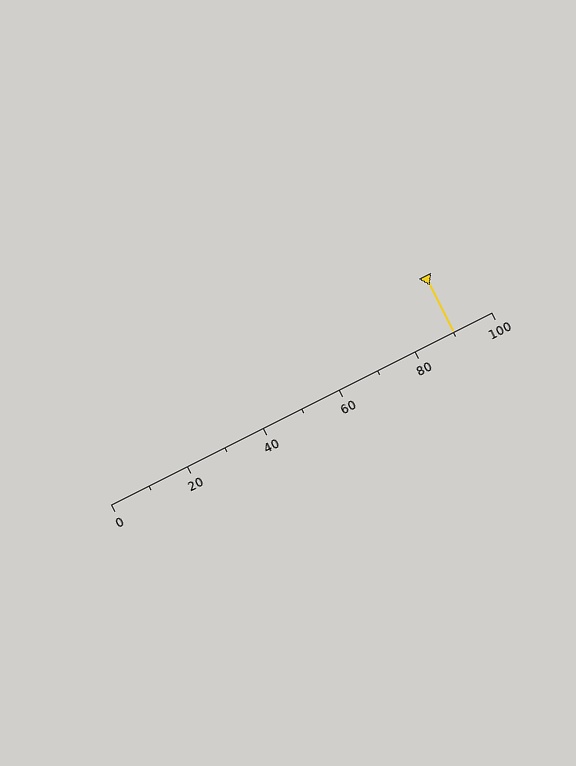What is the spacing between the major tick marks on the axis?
The major ticks are spaced 20 apart.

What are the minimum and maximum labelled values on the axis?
The axis runs from 0 to 100.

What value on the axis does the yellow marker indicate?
The marker indicates approximately 90.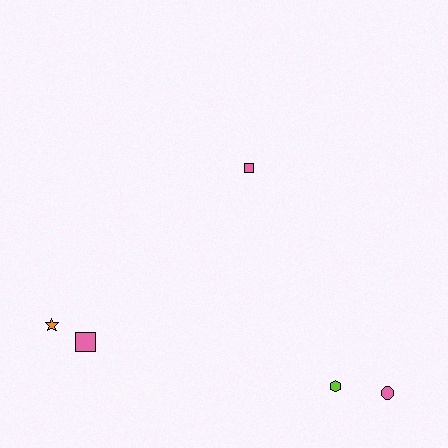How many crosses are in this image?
There are no crosses.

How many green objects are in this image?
There are no green objects.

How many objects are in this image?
There are 5 objects.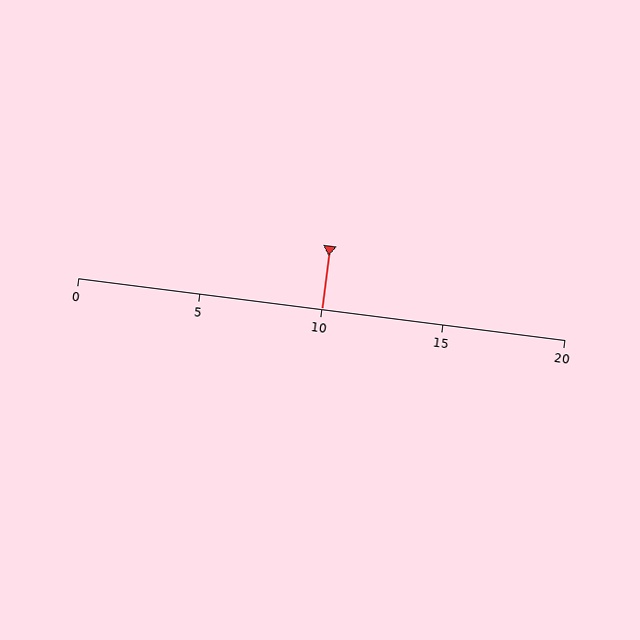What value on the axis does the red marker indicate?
The marker indicates approximately 10.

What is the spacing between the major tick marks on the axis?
The major ticks are spaced 5 apart.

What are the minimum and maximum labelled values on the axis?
The axis runs from 0 to 20.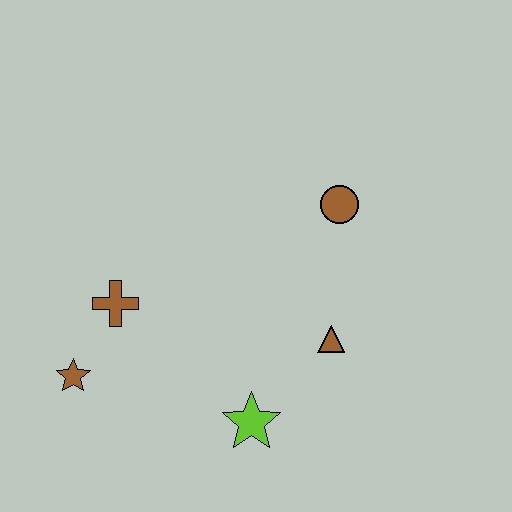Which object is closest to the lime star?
The brown triangle is closest to the lime star.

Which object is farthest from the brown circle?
The brown star is farthest from the brown circle.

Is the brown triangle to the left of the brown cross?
No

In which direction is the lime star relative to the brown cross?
The lime star is to the right of the brown cross.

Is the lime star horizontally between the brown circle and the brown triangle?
No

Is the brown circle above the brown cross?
Yes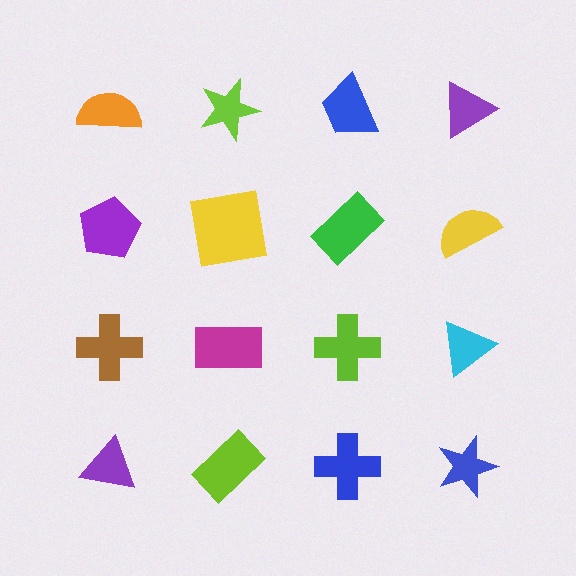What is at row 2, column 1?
A purple pentagon.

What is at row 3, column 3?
A lime cross.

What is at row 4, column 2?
A lime rectangle.